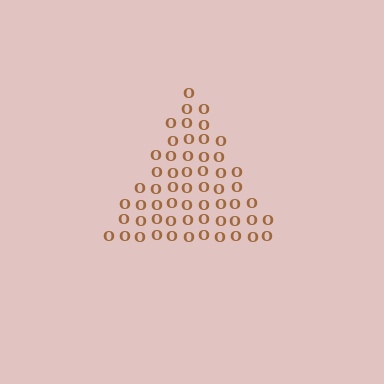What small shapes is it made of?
It is made of small letter O's.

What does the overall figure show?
The overall figure shows a triangle.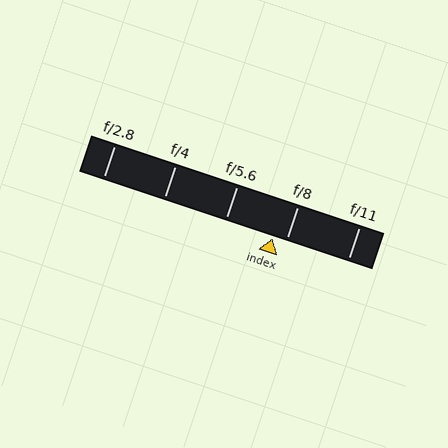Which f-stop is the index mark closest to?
The index mark is closest to f/8.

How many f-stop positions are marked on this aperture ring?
There are 5 f-stop positions marked.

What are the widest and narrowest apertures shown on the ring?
The widest aperture shown is f/2.8 and the narrowest is f/11.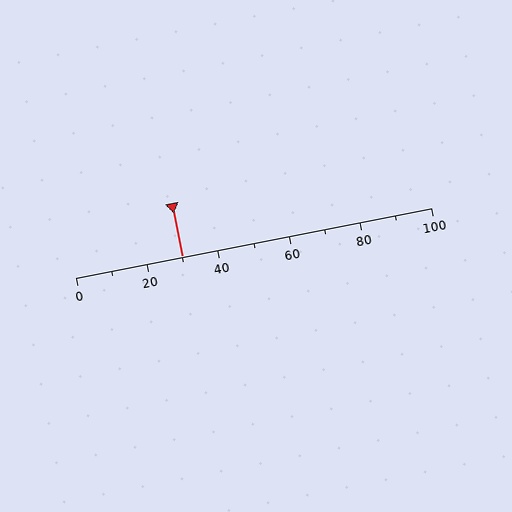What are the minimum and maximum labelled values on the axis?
The axis runs from 0 to 100.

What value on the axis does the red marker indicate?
The marker indicates approximately 30.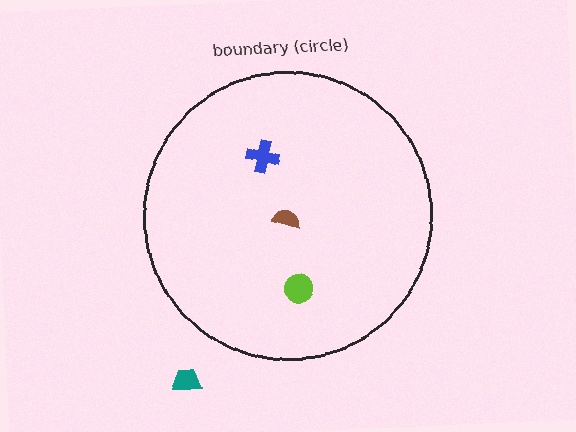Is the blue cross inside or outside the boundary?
Inside.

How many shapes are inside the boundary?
3 inside, 1 outside.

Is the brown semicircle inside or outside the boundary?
Inside.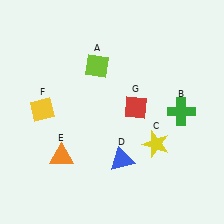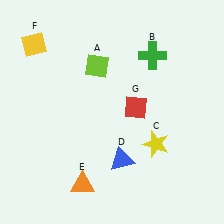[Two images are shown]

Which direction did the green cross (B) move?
The green cross (B) moved up.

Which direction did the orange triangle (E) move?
The orange triangle (E) moved down.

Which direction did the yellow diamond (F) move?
The yellow diamond (F) moved up.